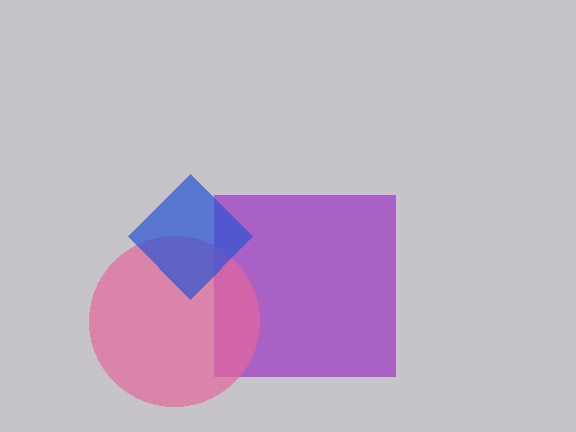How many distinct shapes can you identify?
There are 3 distinct shapes: a purple square, a pink circle, a blue diamond.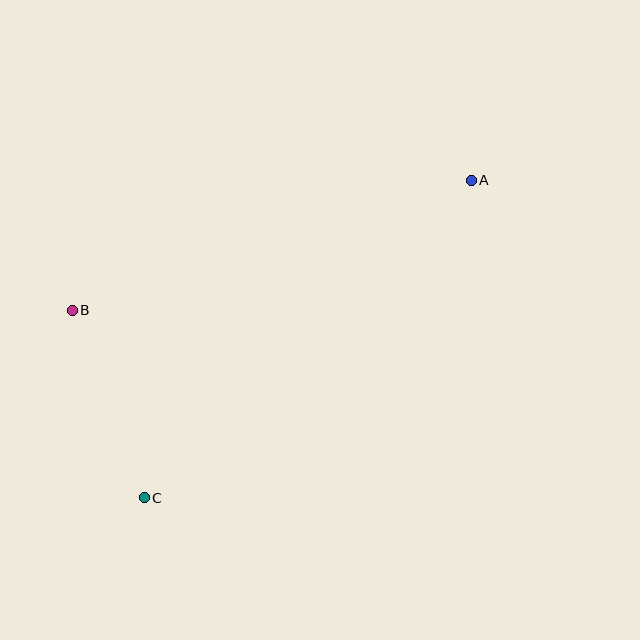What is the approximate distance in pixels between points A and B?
The distance between A and B is approximately 420 pixels.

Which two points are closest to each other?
Points B and C are closest to each other.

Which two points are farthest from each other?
Points A and C are farthest from each other.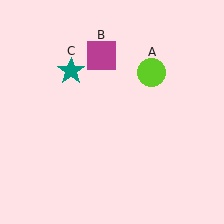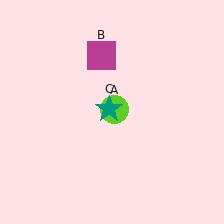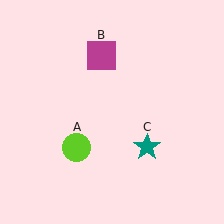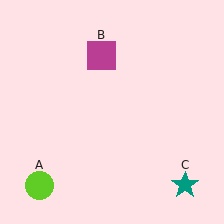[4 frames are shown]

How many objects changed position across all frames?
2 objects changed position: lime circle (object A), teal star (object C).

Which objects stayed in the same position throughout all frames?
Magenta square (object B) remained stationary.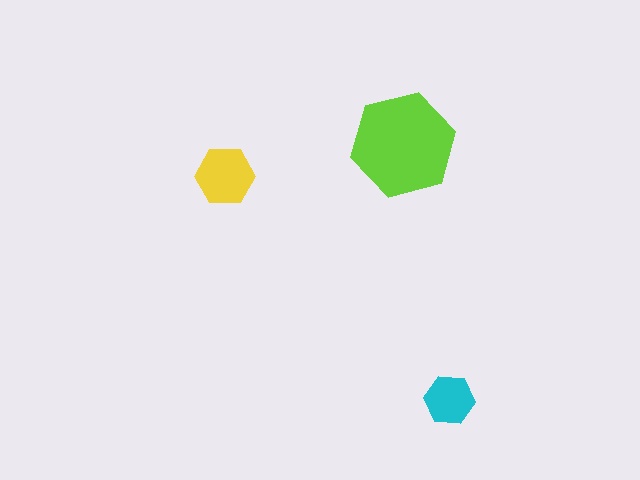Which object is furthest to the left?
The yellow hexagon is leftmost.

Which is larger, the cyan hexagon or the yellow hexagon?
The yellow one.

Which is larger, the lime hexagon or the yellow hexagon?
The lime one.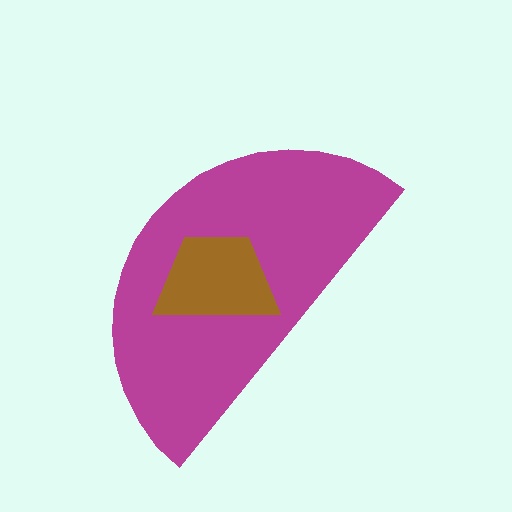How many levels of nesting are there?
2.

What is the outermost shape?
The magenta semicircle.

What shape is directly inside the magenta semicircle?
The brown trapezoid.